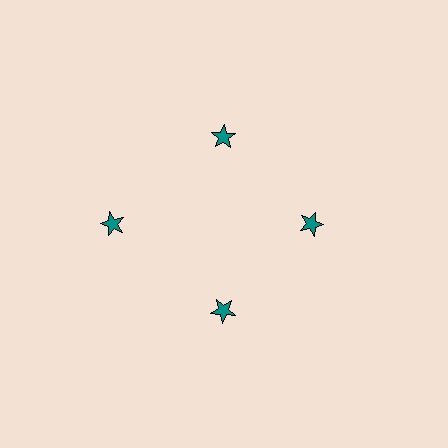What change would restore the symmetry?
The symmetry would be restored by moving it inward, back onto the ring so that all 4 stars sit at equal angles and equal distance from the center.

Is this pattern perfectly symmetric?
No. The 4 teal stars are arranged in a ring, but one element near the 9 o'clock position is pushed outward from the center, breaking the 4-fold rotational symmetry.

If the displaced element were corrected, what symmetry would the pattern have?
It would have 4-fold rotational symmetry — the pattern would map onto itself every 90 degrees.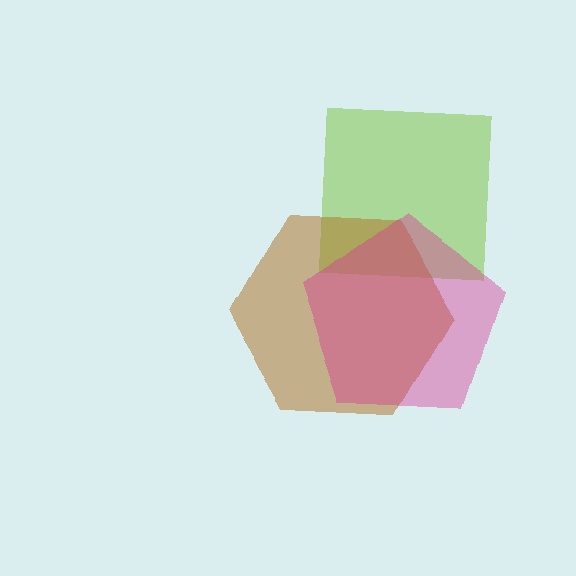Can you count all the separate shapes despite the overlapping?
Yes, there are 3 separate shapes.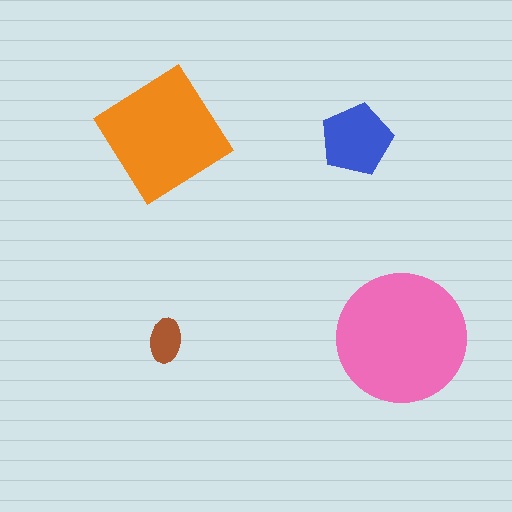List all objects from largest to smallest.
The pink circle, the orange diamond, the blue pentagon, the brown ellipse.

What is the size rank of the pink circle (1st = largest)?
1st.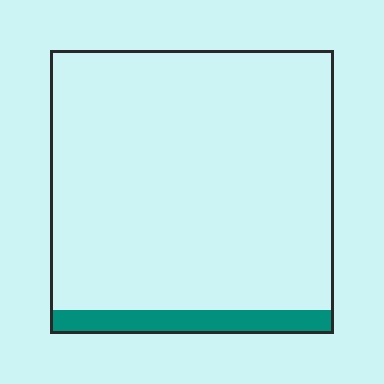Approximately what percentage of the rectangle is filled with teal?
Approximately 10%.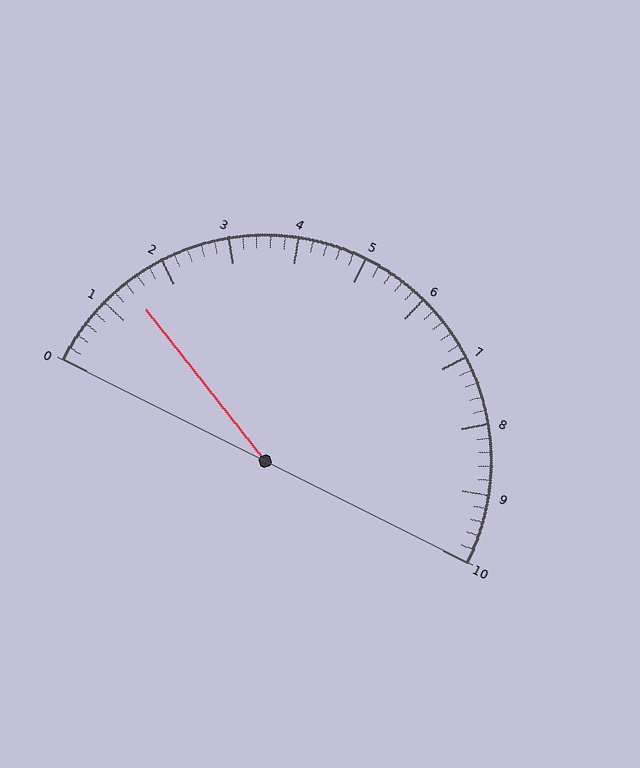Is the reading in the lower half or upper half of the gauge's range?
The reading is in the lower half of the range (0 to 10).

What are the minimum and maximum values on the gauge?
The gauge ranges from 0 to 10.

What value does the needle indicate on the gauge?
The needle indicates approximately 1.4.